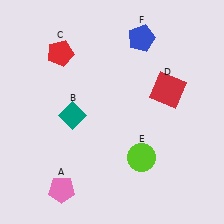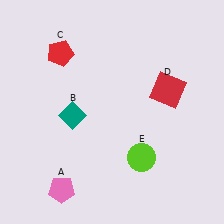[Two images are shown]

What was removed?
The blue pentagon (F) was removed in Image 2.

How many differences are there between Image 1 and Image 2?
There is 1 difference between the two images.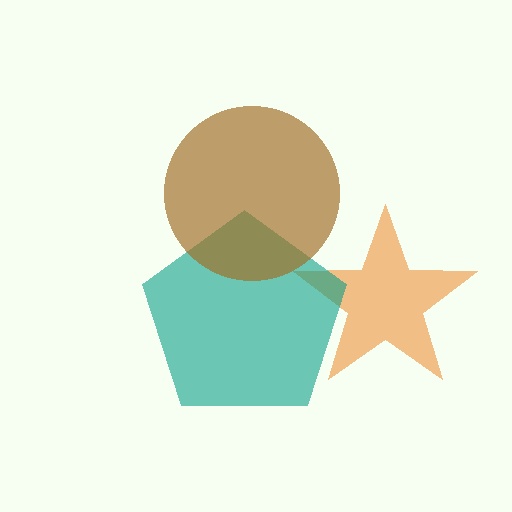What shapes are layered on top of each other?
The layered shapes are: an orange star, a teal pentagon, a brown circle.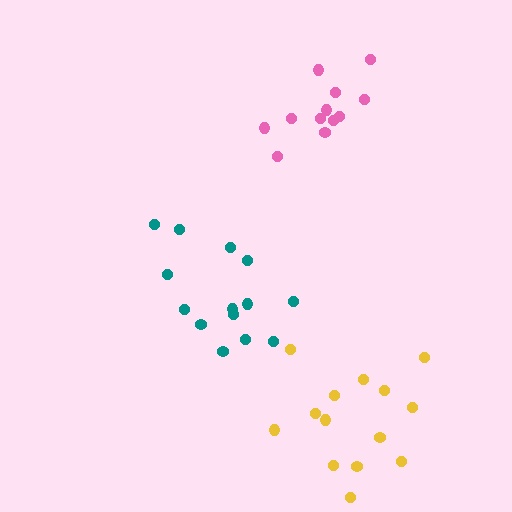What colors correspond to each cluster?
The clusters are colored: pink, teal, yellow.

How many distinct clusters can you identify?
There are 3 distinct clusters.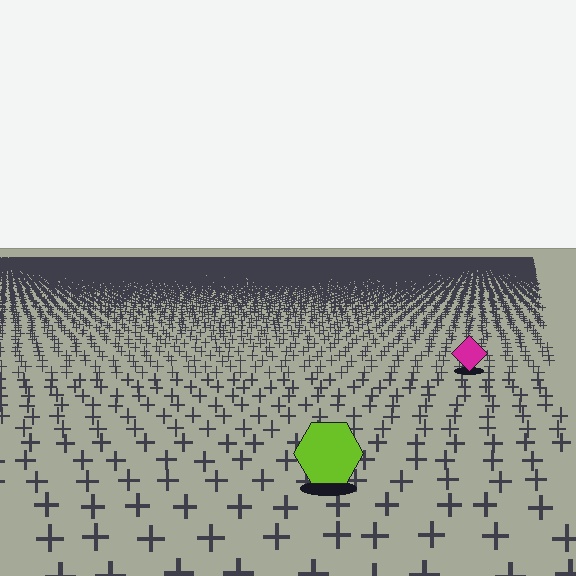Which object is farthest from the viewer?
The magenta diamond is farthest from the viewer. It appears smaller and the ground texture around it is denser.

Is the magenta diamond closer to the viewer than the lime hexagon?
No. The lime hexagon is closer — you can tell from the texture gradient: the ground texture is coarser near it.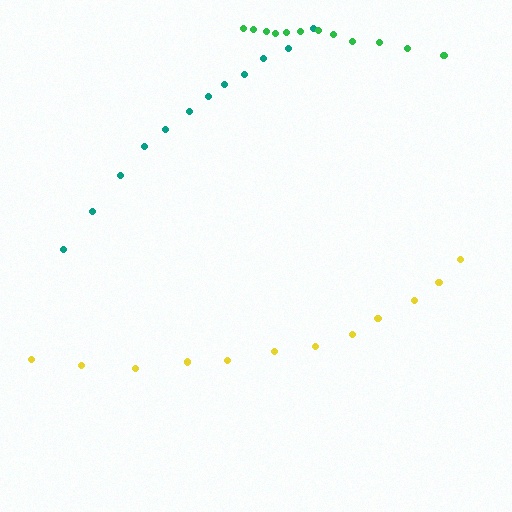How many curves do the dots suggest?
There are 3 distinct paths.